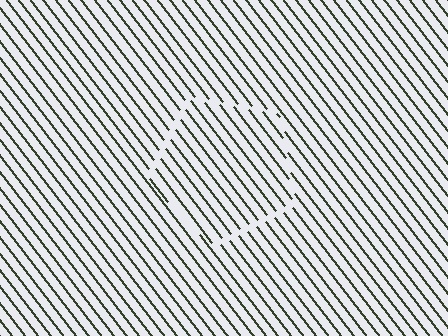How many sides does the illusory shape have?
5 sides — the line-ends trace a pentagon.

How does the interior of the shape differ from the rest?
The interior of the shape contains the same grating, shifted by half a period — the contour is defined by the phase discontinuity where line-ends from the inner and outer gratings abut.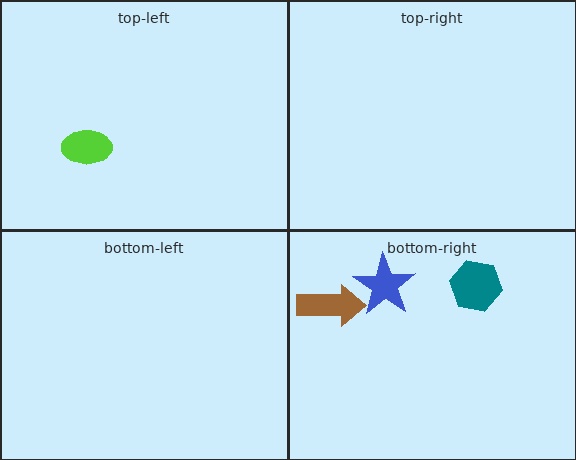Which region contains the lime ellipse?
The top-left region.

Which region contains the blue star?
The bottom-right region.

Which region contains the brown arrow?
The bottom-right region.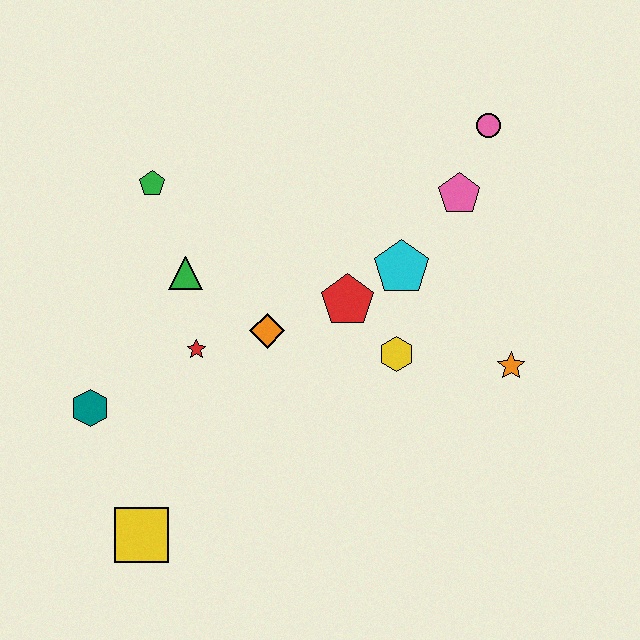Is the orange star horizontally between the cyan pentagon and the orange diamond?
No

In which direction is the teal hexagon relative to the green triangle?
The teal hexagon is below the green triangle.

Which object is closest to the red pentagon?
The cyan pentagon is closest to the red pentagon.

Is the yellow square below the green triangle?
Yes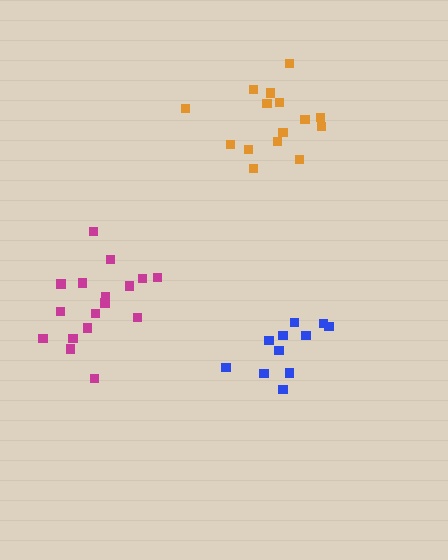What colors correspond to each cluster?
The clusters are colored: orange, magenta, blue.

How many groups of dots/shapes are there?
There are 3 groups.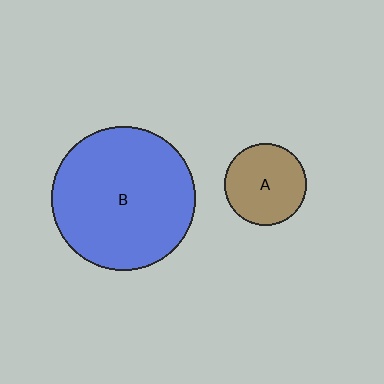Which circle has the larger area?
Circle B (blue).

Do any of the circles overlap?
No, none of the circles overlap.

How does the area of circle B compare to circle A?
Approximately 3.1 times.